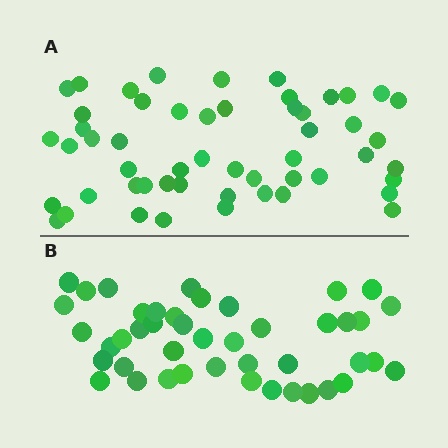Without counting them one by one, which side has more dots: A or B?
Region A (the top region) has more dots.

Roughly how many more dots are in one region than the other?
Region A has roughly 8 or so more dots than region B.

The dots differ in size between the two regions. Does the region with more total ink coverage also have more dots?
No. Region B has more total ink coverage because its dots are larger, but region A actually contains more individual dots. Total area can be misleading — the number of items is what matters here.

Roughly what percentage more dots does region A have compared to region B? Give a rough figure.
About 20% more.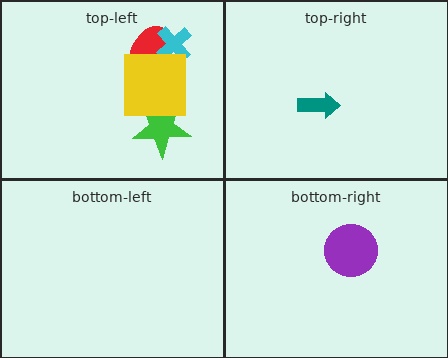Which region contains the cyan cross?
The top-left region.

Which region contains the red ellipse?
The top-left region.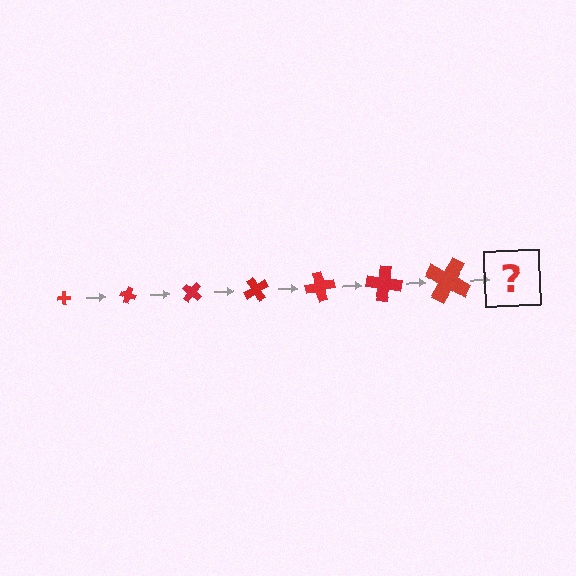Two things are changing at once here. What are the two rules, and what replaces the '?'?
The two rules are that the cross grows larger each step and it rotates 20 degrees each step. The '?' should be a cross, larger than the previous one and rotated 140 degrees from the start.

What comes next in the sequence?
The next element should be a cross, larger than the previous one and rotated 140 degrees from the start.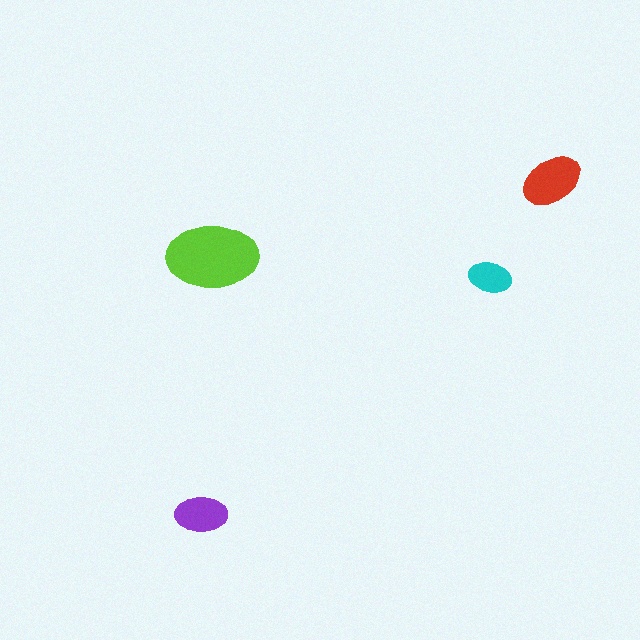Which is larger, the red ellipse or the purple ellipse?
The red one.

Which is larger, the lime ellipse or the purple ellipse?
The lime one.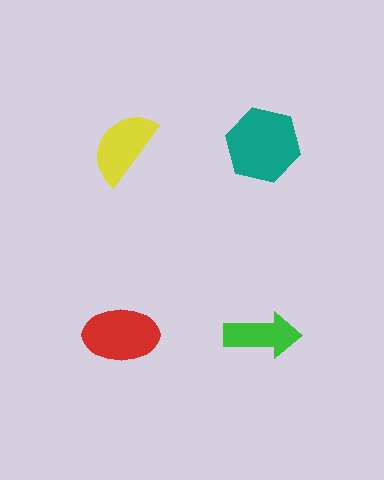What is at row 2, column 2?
A green arrow.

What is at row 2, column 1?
A red ellipse.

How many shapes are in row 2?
2 shapes.